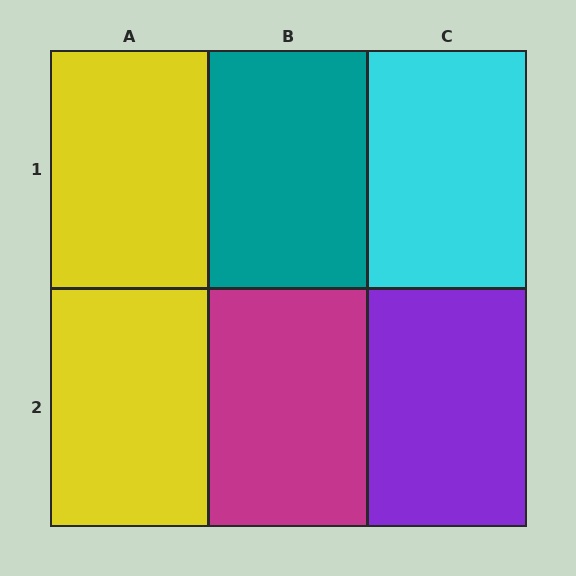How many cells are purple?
1 cell is purple.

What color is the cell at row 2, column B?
Magenta.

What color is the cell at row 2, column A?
Yellow.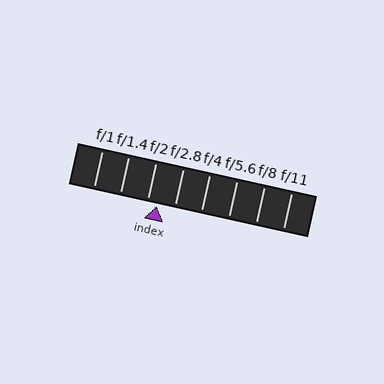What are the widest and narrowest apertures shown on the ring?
The widest aperture shown is f/1 and the narrowest is f/11.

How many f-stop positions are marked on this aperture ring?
There are 8 f-stop positions marked.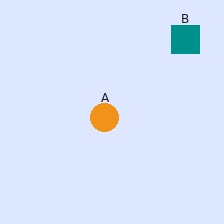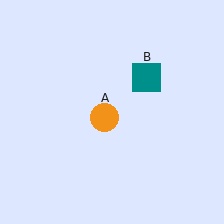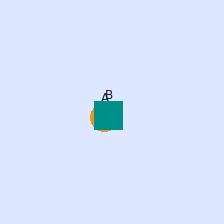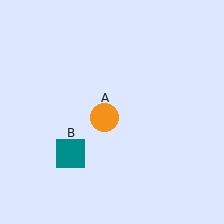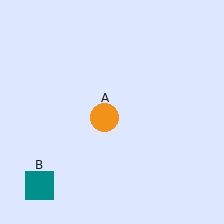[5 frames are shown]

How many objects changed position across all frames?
1 object changed position: teal square (object B).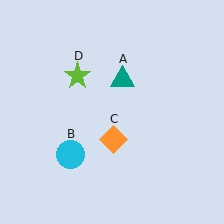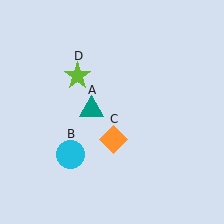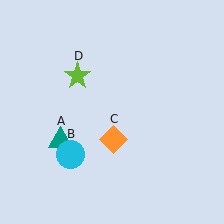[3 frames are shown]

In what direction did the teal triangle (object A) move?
The teal triangle (object A) moved down and to the left.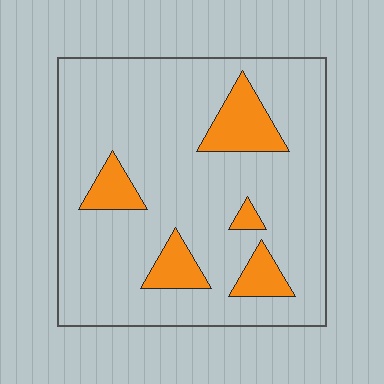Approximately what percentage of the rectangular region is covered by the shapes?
Approximately 15%.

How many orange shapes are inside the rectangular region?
5.